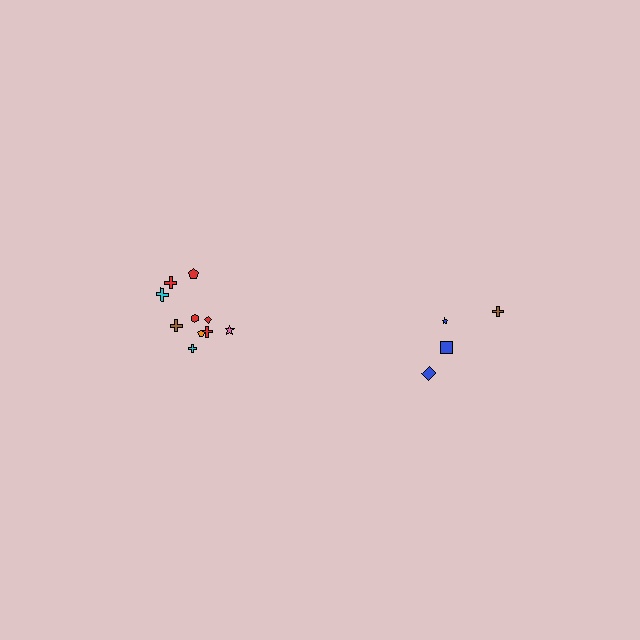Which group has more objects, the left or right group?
The left group.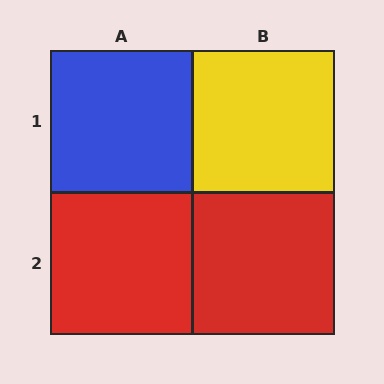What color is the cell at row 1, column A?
Blue.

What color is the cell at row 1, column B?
Yellow.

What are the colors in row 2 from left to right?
Red, red.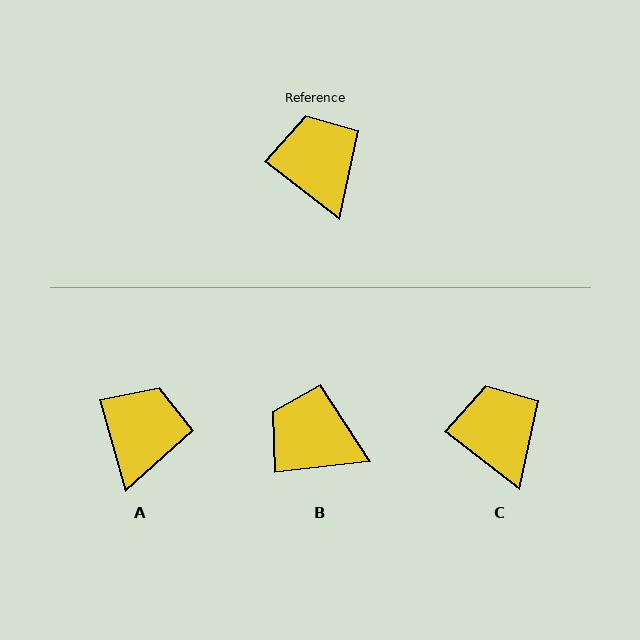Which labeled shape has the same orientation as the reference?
C.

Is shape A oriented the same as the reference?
No, it is off by about 37 degrees.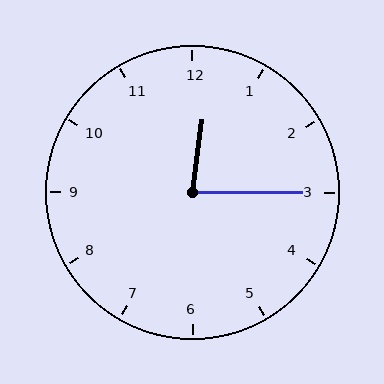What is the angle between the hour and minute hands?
Approximately 82 degrees.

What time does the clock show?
12:15.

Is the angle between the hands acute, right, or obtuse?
It is acute.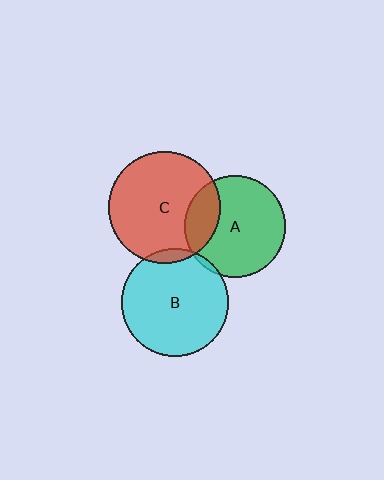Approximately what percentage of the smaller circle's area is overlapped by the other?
Approximately 20%.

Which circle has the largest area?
Circle C (red).